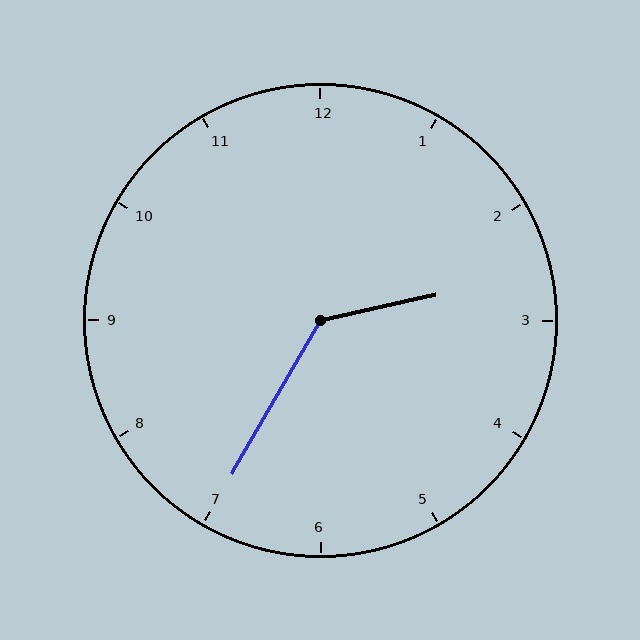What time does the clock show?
2:35.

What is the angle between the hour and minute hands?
Approximately 132 degrees.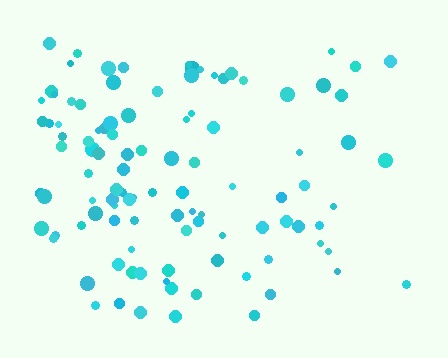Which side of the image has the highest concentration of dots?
The left.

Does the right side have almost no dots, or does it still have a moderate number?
Still a moderate number, just noticeably fewer than the left.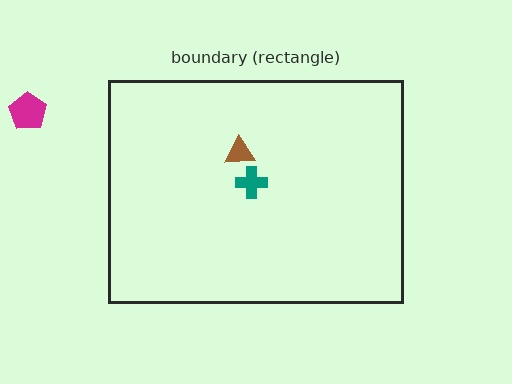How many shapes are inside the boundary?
2 inside, 1 outside.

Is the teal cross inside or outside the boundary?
Inside.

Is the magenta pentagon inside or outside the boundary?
Outside.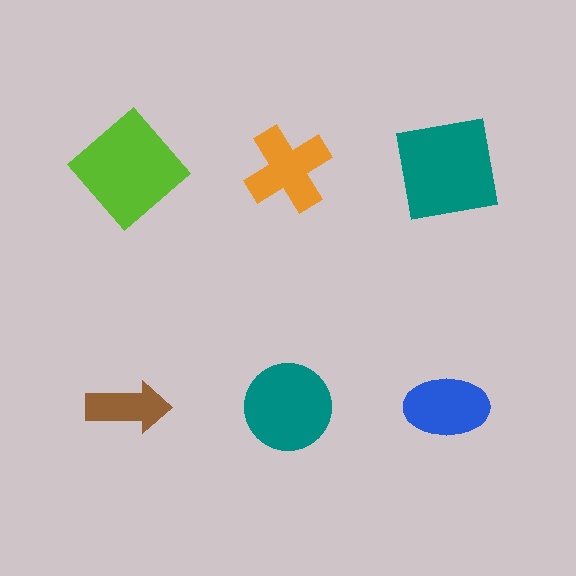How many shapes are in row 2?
3 shapes.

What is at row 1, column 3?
A teal square.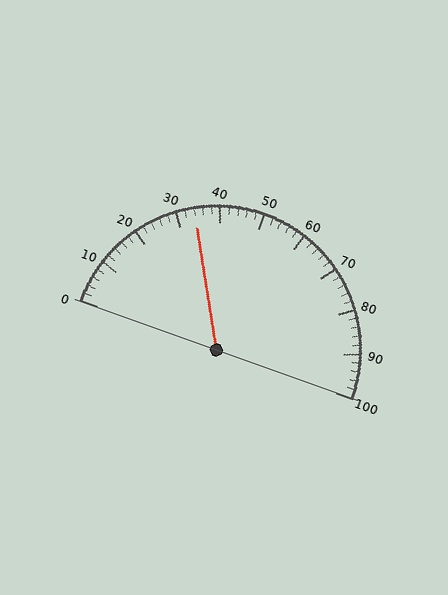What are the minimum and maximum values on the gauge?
The gauge ranges from 0 to 100.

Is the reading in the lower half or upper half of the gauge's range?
The reading is in the lower half of the range (0 to 100).